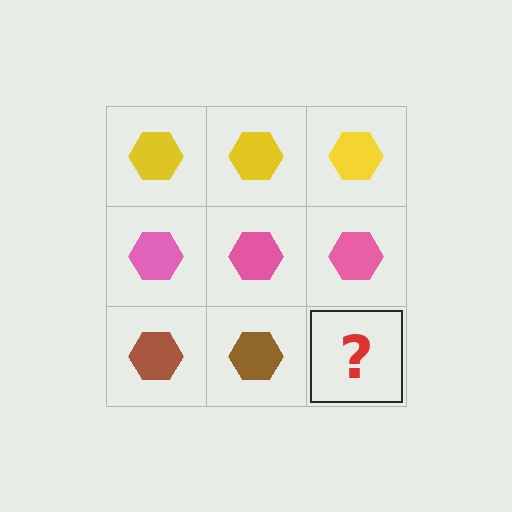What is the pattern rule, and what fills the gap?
The rule is that each row has a consistent color. The gap should be filled with a brown hexagon.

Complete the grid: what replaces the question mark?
The question mark should be replaced with a brown hexagon.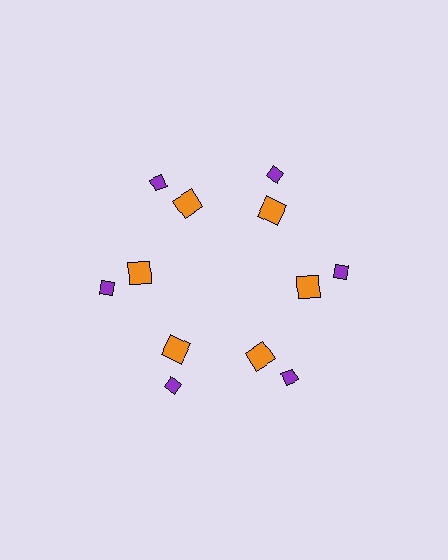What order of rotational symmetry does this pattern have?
This pattern has 6-fold rotational symmetry.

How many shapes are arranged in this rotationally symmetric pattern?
There are 12 shapes, arranged in 6 groups of 2.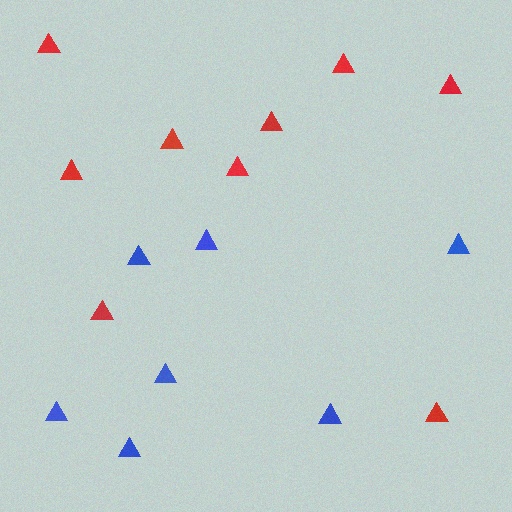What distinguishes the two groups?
There are 2 groups: one group of red triangles (9) and one group of blue triangles (7).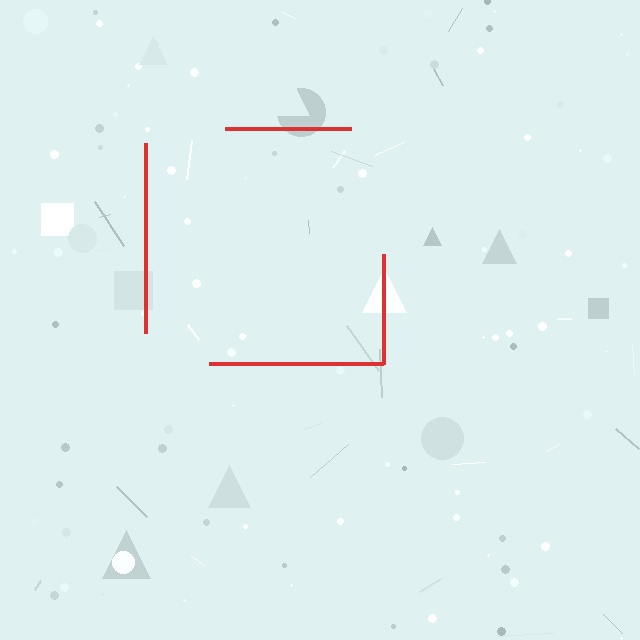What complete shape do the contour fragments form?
The contour fragments form a square.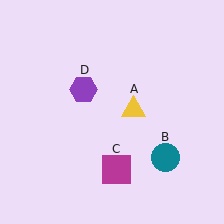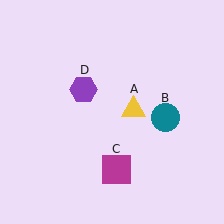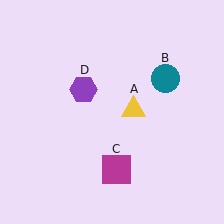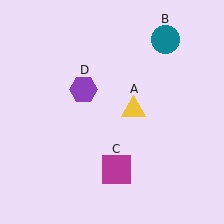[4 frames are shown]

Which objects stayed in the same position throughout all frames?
Yellow triangle (object A) and magenta square (object C) and purple hexagon (object D) remained stationary.